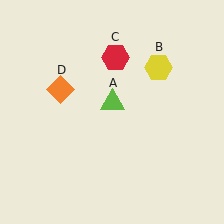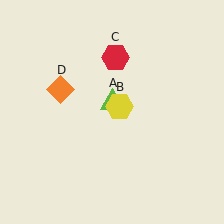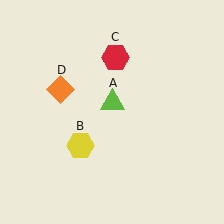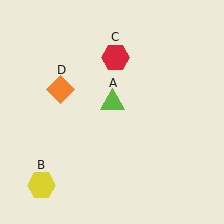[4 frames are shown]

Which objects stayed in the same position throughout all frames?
Lime triangle (object A) and red hexagon (object C) and orange diamond (object D) remained stationary.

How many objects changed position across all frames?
1 object changed position: yellow hexagon (object B).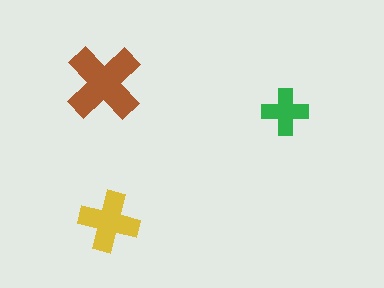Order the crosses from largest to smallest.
the brown one, the yellow one, the green one.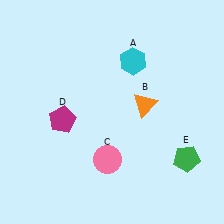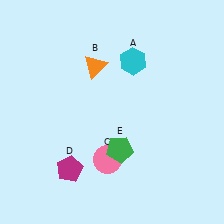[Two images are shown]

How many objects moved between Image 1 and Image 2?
3 objects moved between the two images.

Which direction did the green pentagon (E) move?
The green pentagon (E) moved left.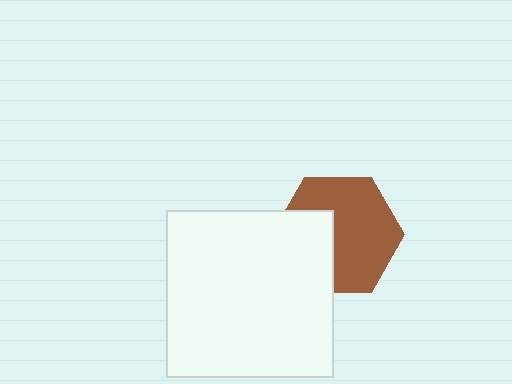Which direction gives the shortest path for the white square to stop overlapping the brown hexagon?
Moving left gives the shortest separation.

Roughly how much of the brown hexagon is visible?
Most of it is visible (roughly 65%).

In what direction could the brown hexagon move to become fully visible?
The brown hexagon could move right. That would shift it out from behind the white square entirely.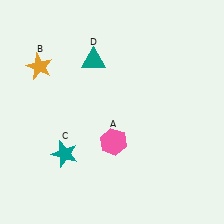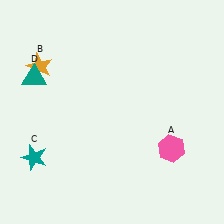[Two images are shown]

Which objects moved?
The objects that moved are: the pink hexagon (A), the teal star (C), the teal triangle (D).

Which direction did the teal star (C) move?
The teal star (C) moved left.